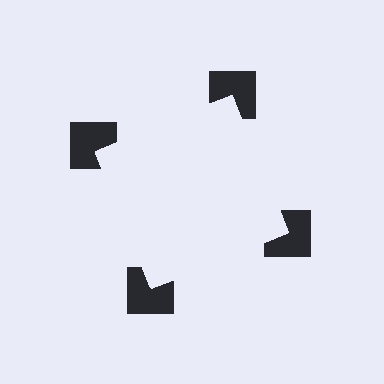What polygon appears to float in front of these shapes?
An illusory square — its edges are inferred from the aligned wedge cuts in the notched squares, not physically drawn.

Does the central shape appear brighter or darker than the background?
It typically appears slightly brighter than the background, even though no actual brightness change is drawn.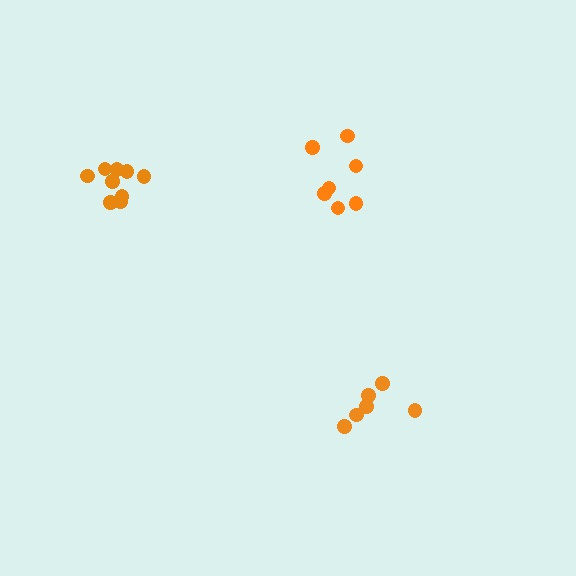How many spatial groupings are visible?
There are 3 spatial groupings.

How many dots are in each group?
Group 1: 7 dots, Group 2: 6 dots, Group 3: 9 dots (22 total).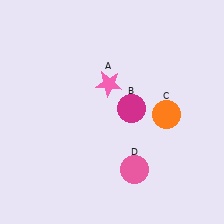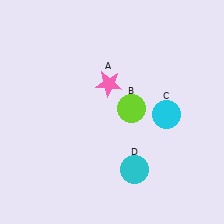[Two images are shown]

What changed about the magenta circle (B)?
In Image 1, B is magenta. In Image 2, it changed to lime.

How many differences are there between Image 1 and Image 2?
There are 3 differences between the two images.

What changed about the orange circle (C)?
In Image 1, C is orange. In Image 2, it changed to cyan.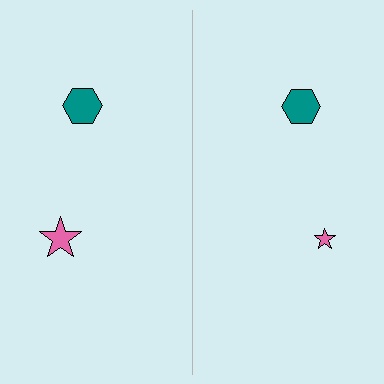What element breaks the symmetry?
The pink star on the right side has a different size than its mirror counterpart.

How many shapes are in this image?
There are 4 shapes in this image.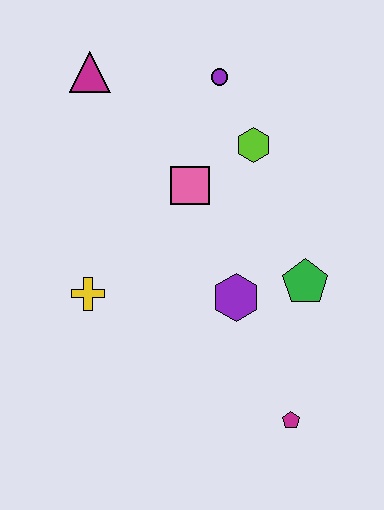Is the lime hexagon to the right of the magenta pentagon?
No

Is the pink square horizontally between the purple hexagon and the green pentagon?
No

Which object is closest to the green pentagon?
The purple hexagon is closest to the green pentagon.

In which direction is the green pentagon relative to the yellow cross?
The green pentagon is to the right of the yellow cross.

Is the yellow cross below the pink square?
Yes